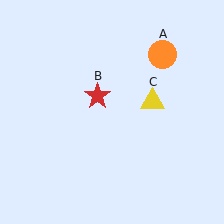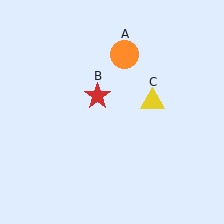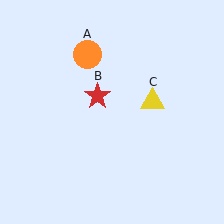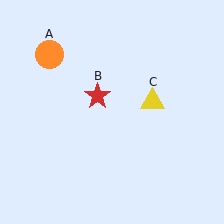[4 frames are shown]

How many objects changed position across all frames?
1 object changed position: orange circle (object A).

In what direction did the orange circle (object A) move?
The orange circle (object A) moved left.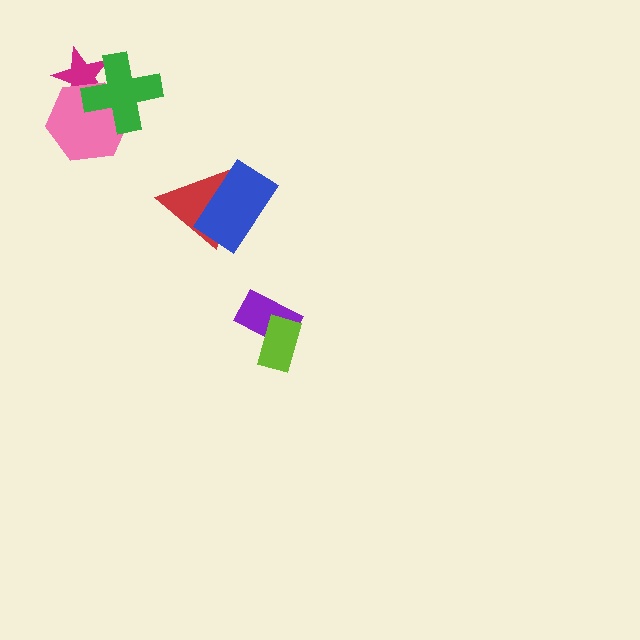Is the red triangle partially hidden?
Yes, it is partially covered by another shape.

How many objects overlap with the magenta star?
2 objects overlap with the magenta star.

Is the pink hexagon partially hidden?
Yes, it is partially covered by another shape.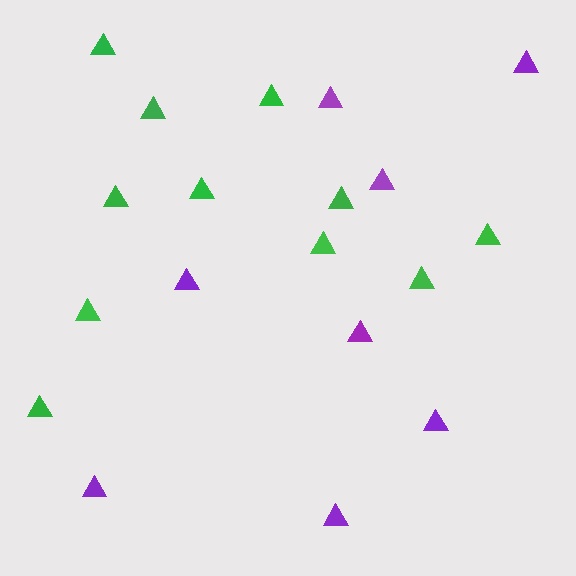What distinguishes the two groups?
There are 2 groups: one group of purple triangles (8) and one group of green triangles (11).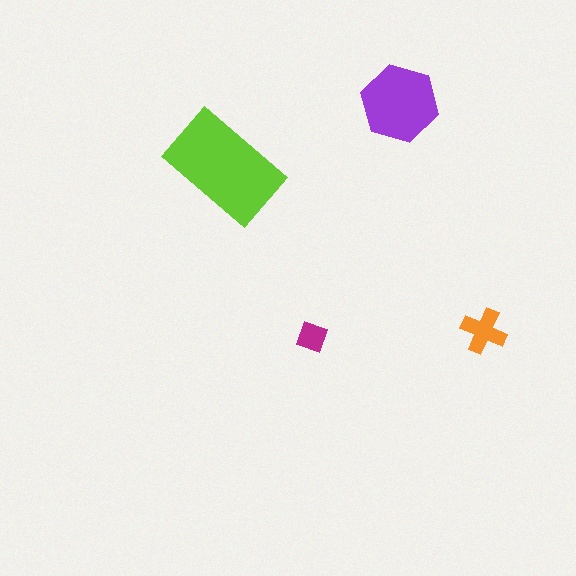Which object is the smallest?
The magenta diamond.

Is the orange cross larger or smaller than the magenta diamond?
Larger.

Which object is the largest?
The lime rectangle.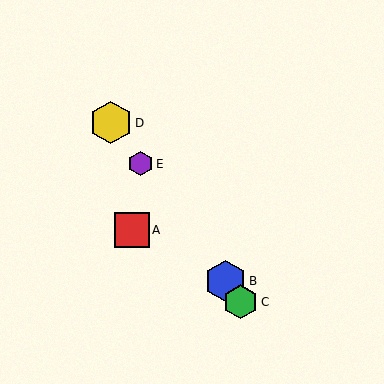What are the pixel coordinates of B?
Object B is at (226, 281).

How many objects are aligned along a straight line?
4 objects (B, C, D, E) are aligned along a straight line.